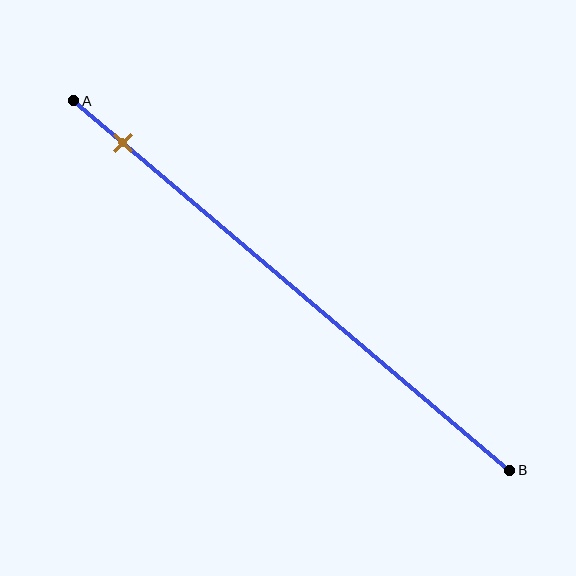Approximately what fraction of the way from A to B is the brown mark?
The brown mark is approximately 10% of the way from A to B.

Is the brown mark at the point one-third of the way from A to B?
No, the mark is at about 10% from A, not at the 33% one-third point.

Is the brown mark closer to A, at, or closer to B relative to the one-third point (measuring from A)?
The brown mark is closer to point A than the one-third point of segment AB.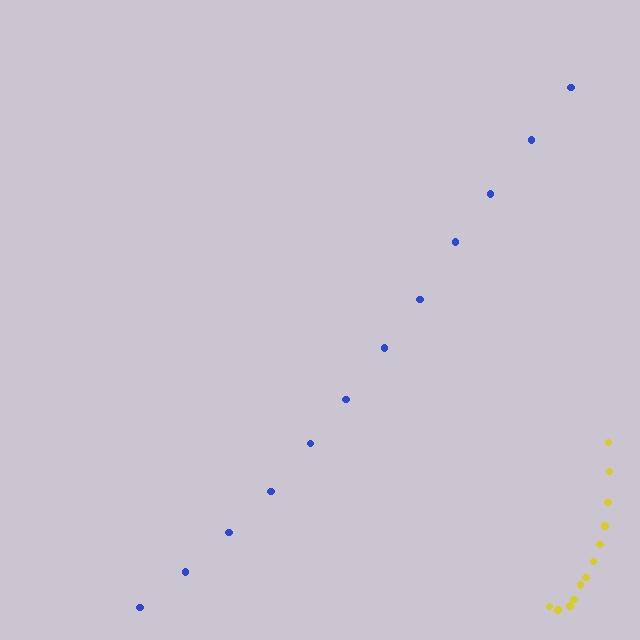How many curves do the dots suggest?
There are 2 distinct paths.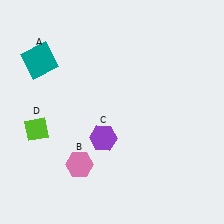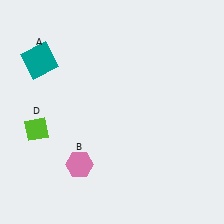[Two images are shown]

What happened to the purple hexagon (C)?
The purple hexagon (C) was removed in Image 2. It was in the bottom-left area of Image 1.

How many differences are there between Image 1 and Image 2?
There is 1 difference between the two images.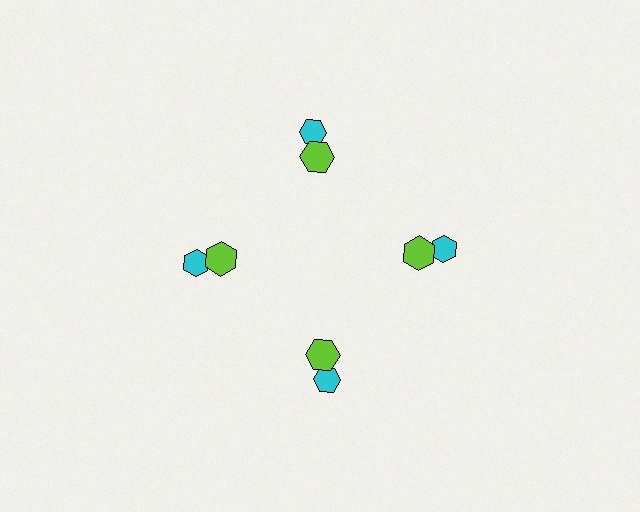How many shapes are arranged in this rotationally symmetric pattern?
There are 8 shapes, arranged in 4 groups of 2.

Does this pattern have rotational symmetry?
Yes, this pattern has 4-fold rotational symmetry. It looks the same after rotating 90 degrees around the center.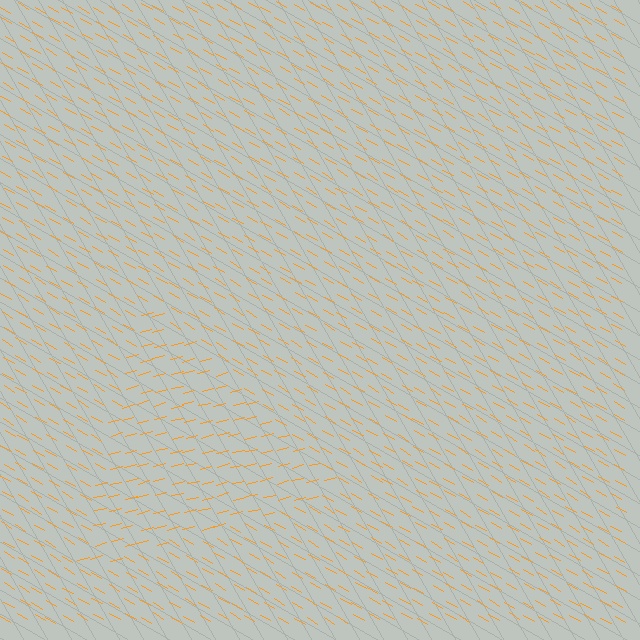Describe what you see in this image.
The image is filled with small orange line segments. A triangle region in the image has lines oriented differently from the surrounding lines, creating a visible texture boundary.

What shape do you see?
I see a triangle.